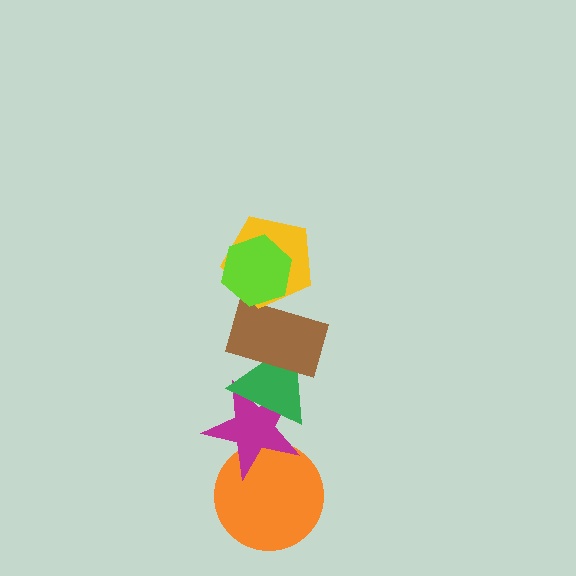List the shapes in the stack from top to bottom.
From top to bottom: the lime hexagon, the yellow pentagon, the brown rectangle, the green triangle, the magenta star, the orange circle.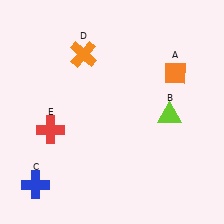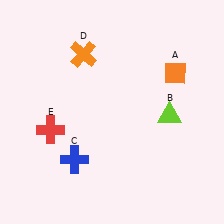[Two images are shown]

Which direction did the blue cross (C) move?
The blue cross (C) moved right.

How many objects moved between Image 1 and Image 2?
1 object moved between the two images.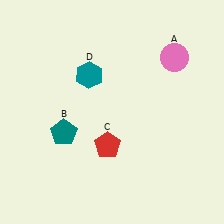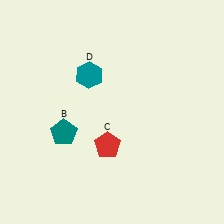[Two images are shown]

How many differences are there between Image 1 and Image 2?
There is 1 difference between the two images.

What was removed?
The pink circle (A) was removed in Image 2.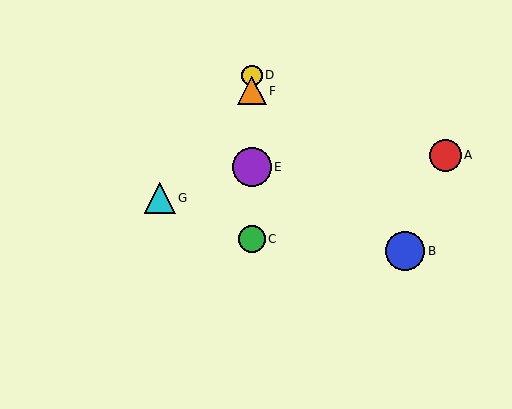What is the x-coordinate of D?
Object D is at x≈252.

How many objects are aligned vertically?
4 objects (C, D, E, F) are aligned vertically.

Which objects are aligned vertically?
Objects C, D, E, F are aligned vertically.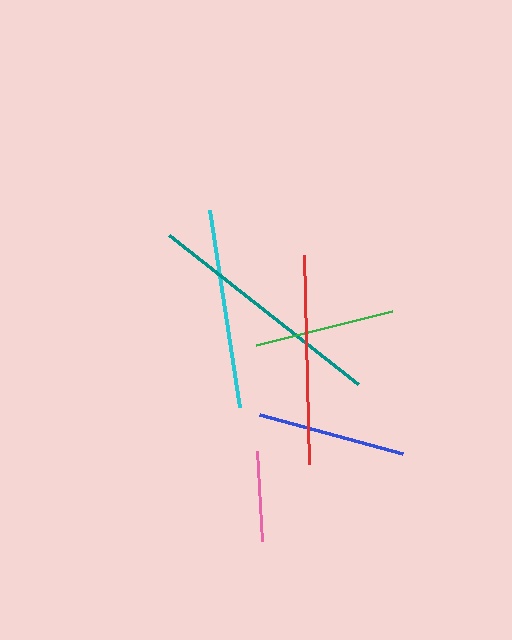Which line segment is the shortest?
The pink line is the shortest at approximately 90 pixels.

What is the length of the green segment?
The green segment is approximately 140 pixels long.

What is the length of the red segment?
The red segment is approximately 209 pixels long.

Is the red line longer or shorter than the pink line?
The red line is longer than the pink line.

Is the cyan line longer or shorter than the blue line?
The cyan line is longer than the blue line.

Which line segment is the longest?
The teal line is the longest at approximately 241 pixels.